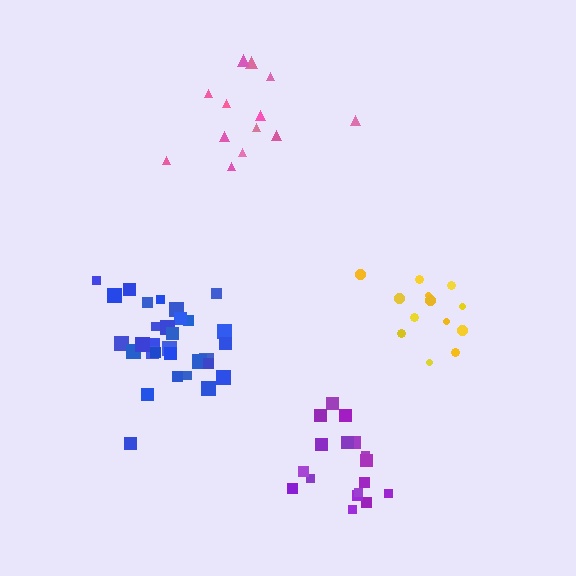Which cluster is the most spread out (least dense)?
Pink.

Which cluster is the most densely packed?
Blue.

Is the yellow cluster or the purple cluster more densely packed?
Yellow.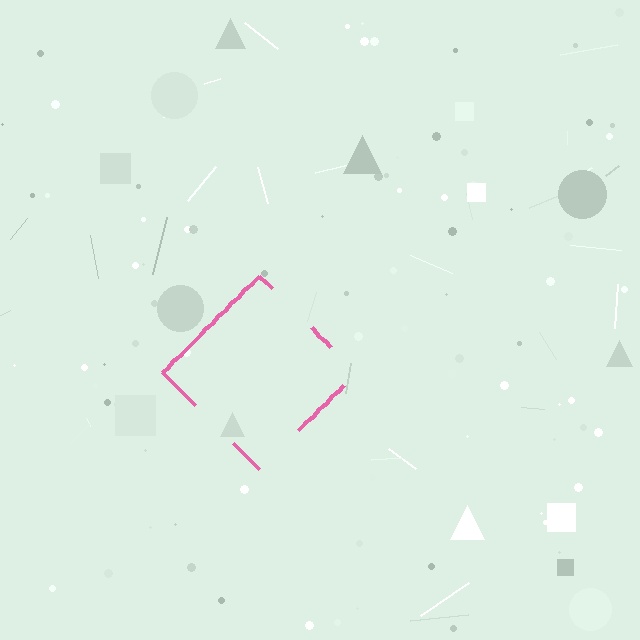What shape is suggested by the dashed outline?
The dashed outline suggests a diamond.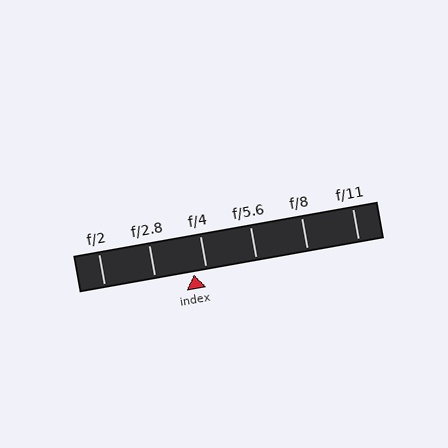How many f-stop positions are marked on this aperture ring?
There are 6 f-stop positions marked.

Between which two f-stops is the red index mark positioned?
The index mark is between f/2.8 and f/4.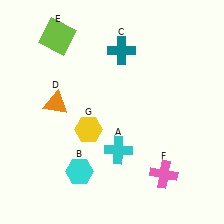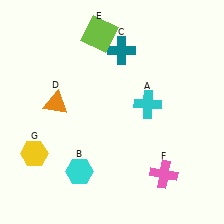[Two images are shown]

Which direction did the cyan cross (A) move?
The cyan cross (A) moved up.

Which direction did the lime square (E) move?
The lime square (E) moved right.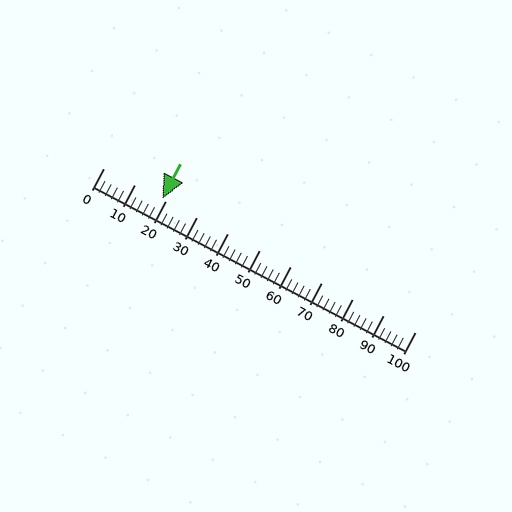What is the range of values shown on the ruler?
The ruler shows values from 0 to 100.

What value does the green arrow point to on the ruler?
The green arrow points to approximately 19.